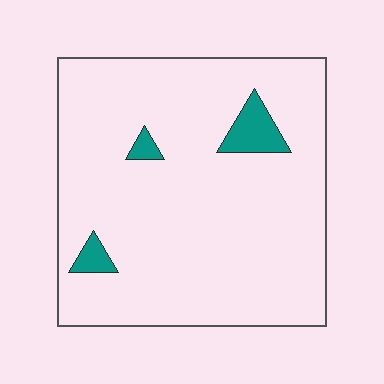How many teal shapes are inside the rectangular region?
3.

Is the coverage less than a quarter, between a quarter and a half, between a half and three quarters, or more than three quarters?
Less than a quarter.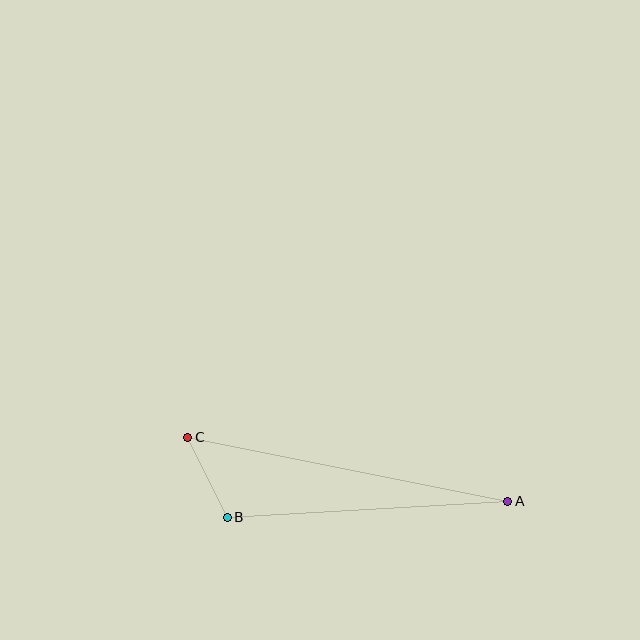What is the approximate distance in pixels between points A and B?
The distance between A and B is approximately 281 pixels.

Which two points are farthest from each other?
Points A and C are farthest from each other.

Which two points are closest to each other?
Points B and C are closest to each other.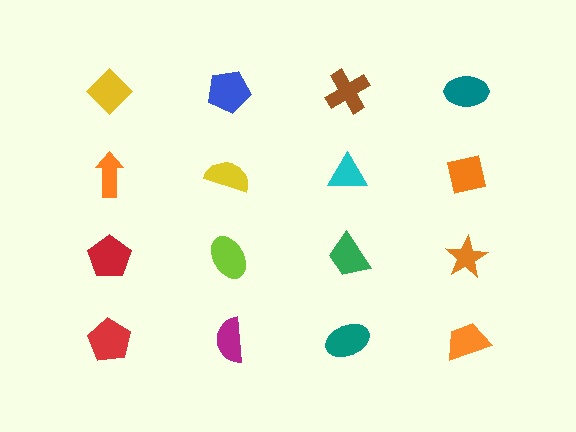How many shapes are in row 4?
4 shapes.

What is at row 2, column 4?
An orange square.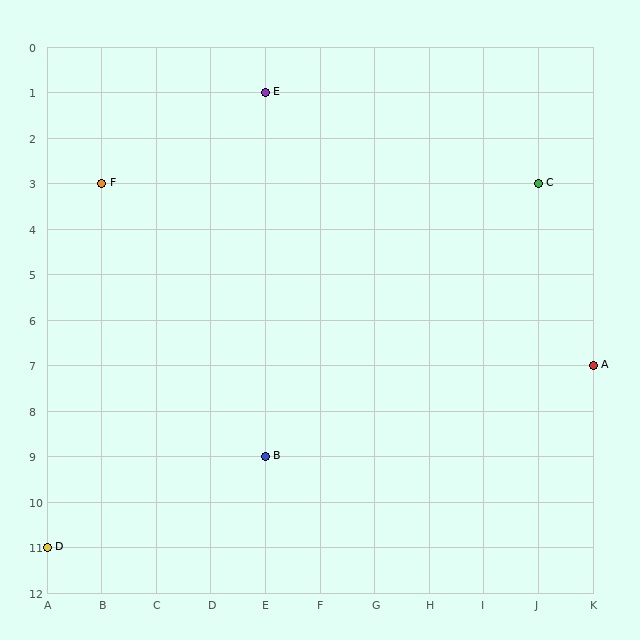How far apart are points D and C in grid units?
Points D and C are 9 columns and 8 rows apart (about 12.0 grid units diagonally).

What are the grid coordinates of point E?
Point E is at grid coordinates (E, 1).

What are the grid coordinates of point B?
Point B is at grid coordinates (E, 9).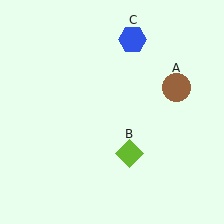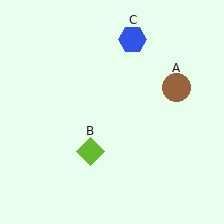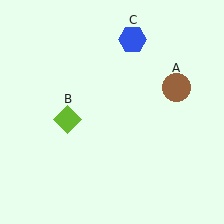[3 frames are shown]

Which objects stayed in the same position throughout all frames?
Brown circle (object A) and blue hexagon (object C) remained stationary.